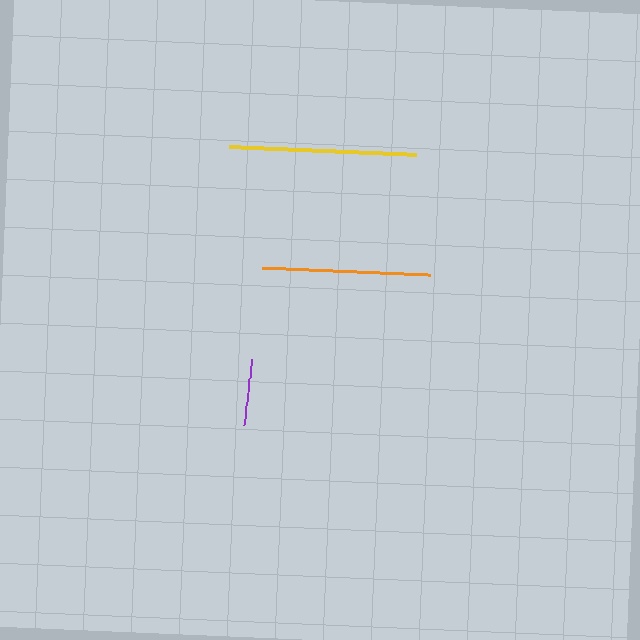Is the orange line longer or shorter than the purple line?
The orange line is longer than the purple line.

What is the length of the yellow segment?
The yellow segment is approximately 187 pixels long.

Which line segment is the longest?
The yellow line is the longest at approximately 187 pixels.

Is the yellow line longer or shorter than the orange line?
The yellow line is longer than the orange line.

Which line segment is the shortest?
The purple line is the shortest at approximately 66 pixels.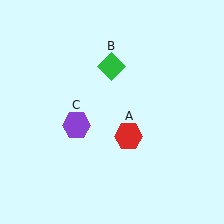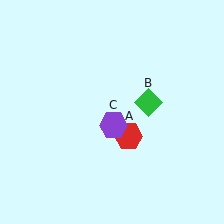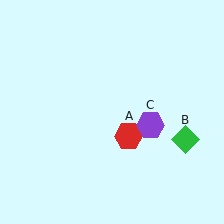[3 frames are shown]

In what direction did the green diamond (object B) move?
The green diamond (object B) moved down and to the right.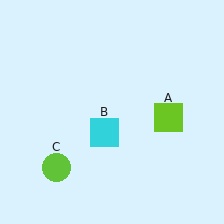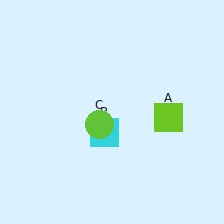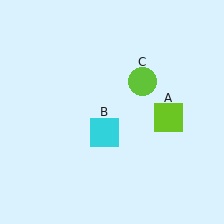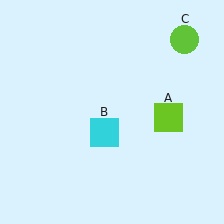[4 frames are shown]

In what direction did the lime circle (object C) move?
The lime circle (object C) moved up and to the right.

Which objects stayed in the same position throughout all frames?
Lime square (object A) and cyan square (object B) remained stationary.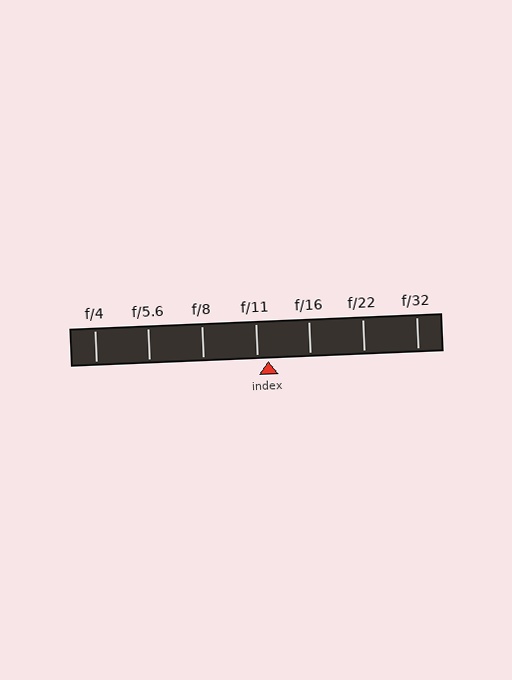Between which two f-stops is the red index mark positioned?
The index mark is between f/11 and f/16.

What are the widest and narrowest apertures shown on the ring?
The widest aperture shown is f/4 and the narrowest is f/32.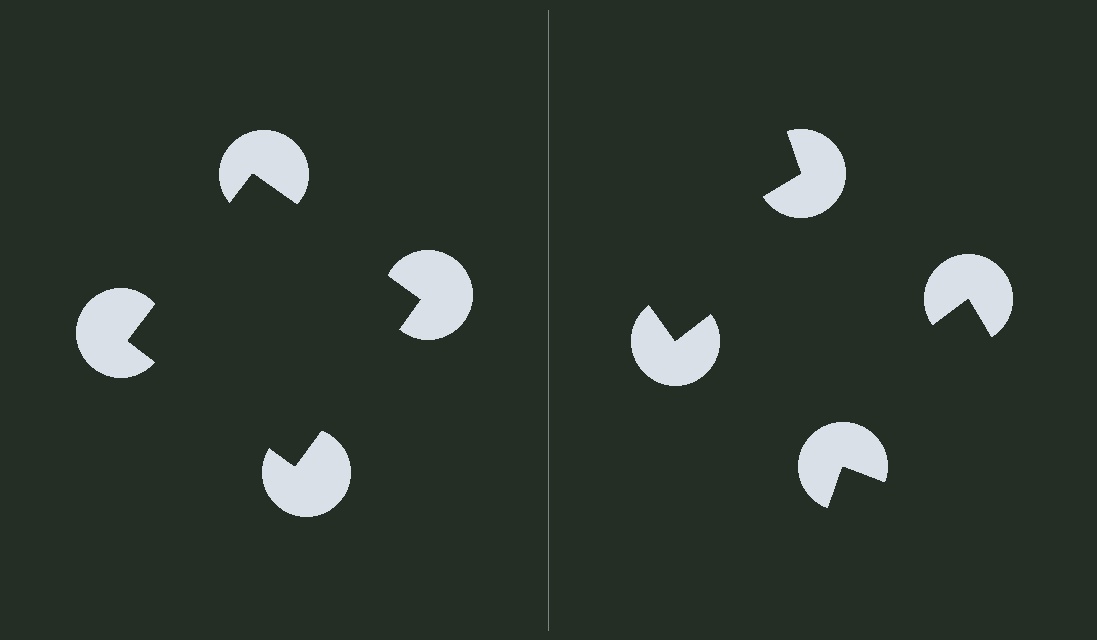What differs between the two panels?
The pac-man discs are positioned identically on both sides; only the wedge orientations differ. On the left they align to a square; on the right they are misaligned.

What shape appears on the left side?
An illusory square.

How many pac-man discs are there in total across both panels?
8 — 4 on each side.